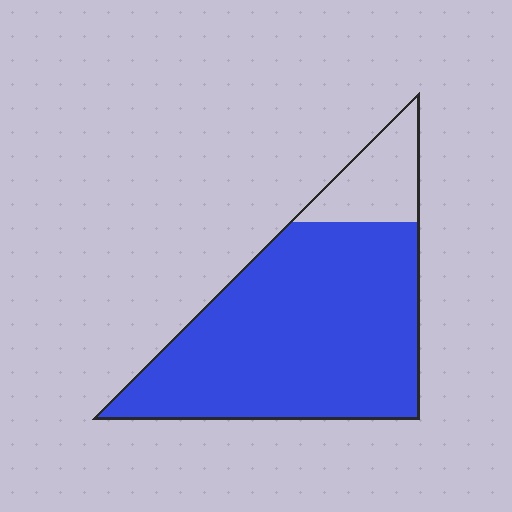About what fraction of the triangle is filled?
About five sixths (5/6).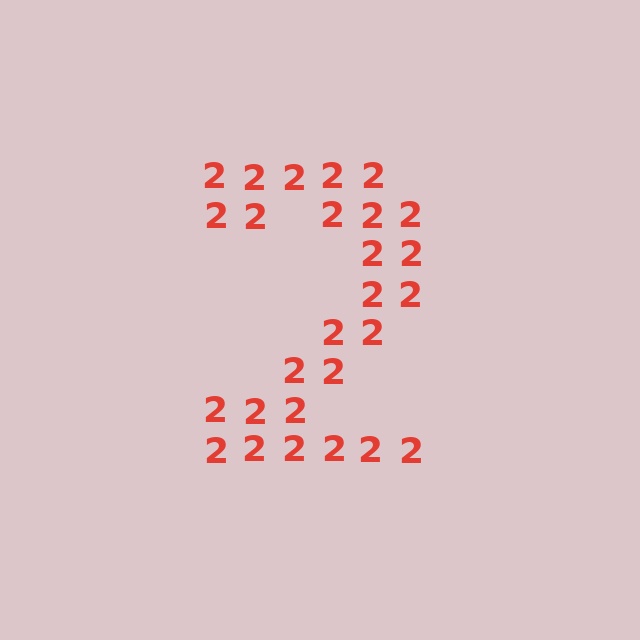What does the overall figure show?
The overall figure shows the digit 2.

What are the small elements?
The small elements are digit 2's.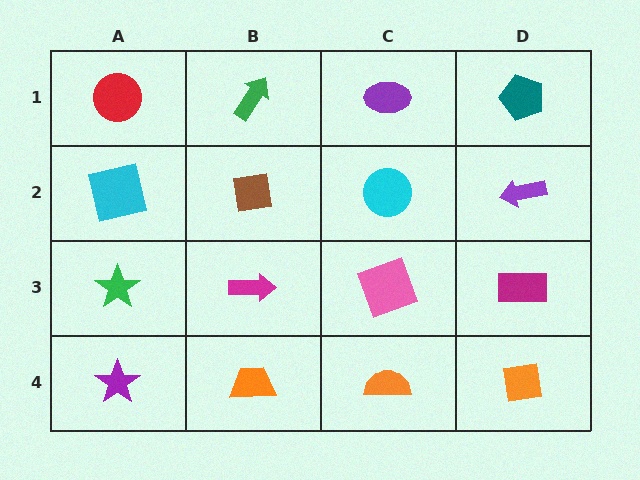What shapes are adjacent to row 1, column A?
A cyan square (row 2, column A), a green arrow (row 1, column B).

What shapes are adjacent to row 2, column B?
A green arrow (row 1, column B), a magenta arrow (row 3, column B), a cyan square (row 2, column A), a cyan circle (row 2, column C).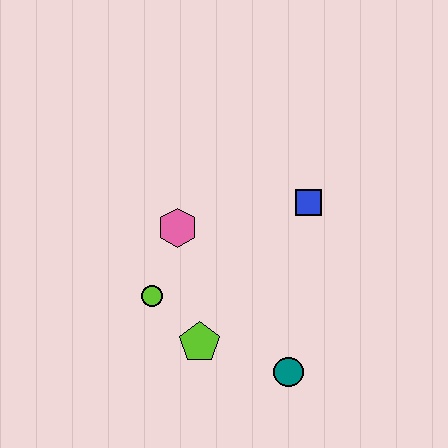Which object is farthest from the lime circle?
The blue square is farthest from the lime circle.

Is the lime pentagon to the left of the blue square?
Yes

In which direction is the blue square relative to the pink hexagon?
The blue square is to the right of the pink hexagon.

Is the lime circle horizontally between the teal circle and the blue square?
No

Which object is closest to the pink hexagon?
The lime circle is closest to the pink hexagon.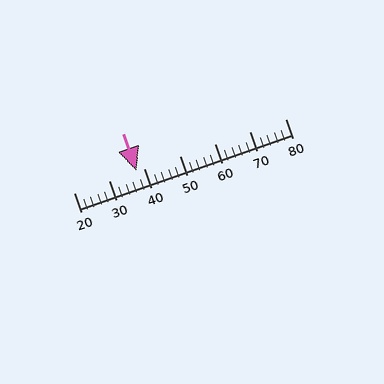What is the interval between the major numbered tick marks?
The major tick marks are spaced 10 units apart.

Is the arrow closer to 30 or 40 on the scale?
The arrow is closer to 40.